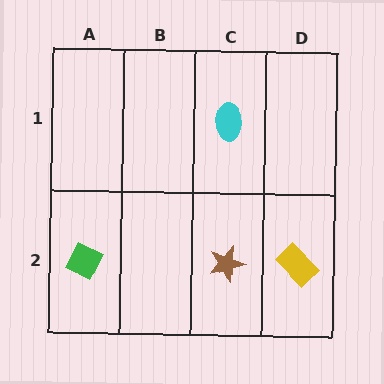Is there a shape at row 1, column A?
No, that cell is empty.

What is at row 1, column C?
A cyan ellipse.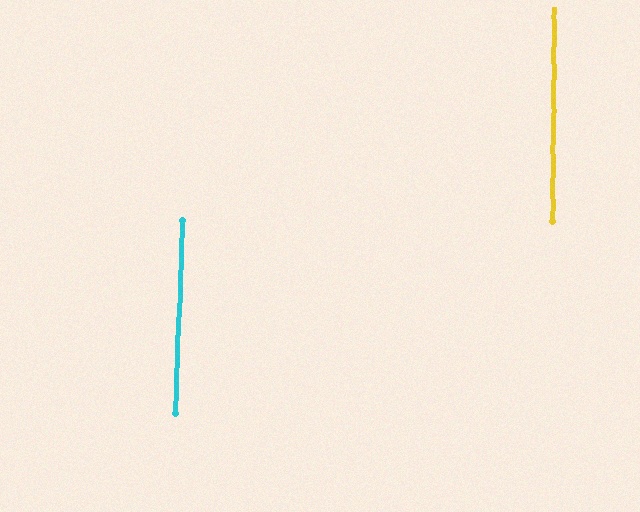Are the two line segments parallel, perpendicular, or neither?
Parallel — their directions differ by only 1.6°.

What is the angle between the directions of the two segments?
Approximately 2 degrees.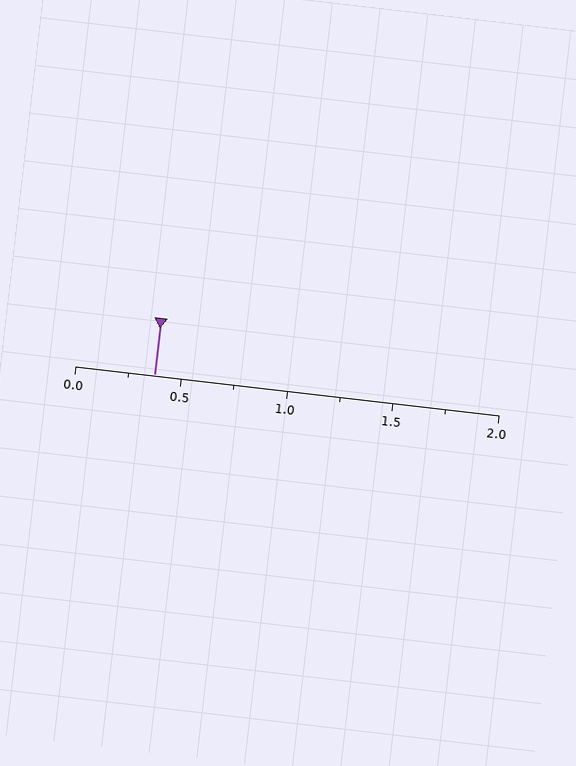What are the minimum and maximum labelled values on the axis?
The axis runs from 0.0 to 2.0.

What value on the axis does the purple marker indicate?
The marker indicates approximately 0.38.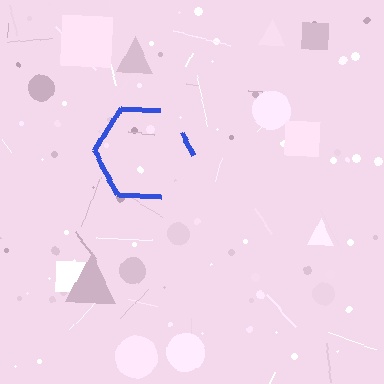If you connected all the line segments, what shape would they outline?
They would outline a hexagon.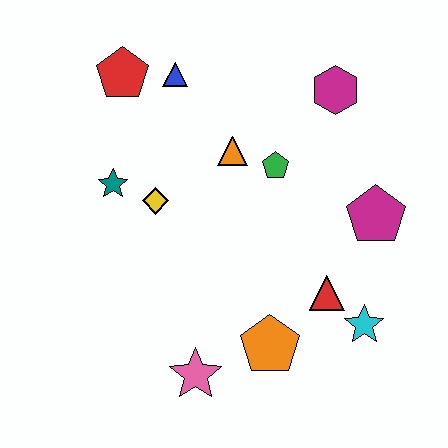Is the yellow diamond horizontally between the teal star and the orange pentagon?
Yes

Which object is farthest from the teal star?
The cyan star is farthest from the teal star.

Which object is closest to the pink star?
The orange pentagon is closest to the pink star.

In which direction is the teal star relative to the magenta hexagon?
The teal star is to the left of the magenta hexagon.